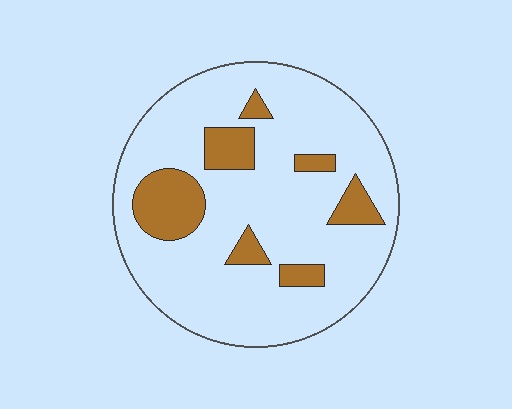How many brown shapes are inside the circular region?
7.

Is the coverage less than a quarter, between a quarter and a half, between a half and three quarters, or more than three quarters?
Less than a quarter.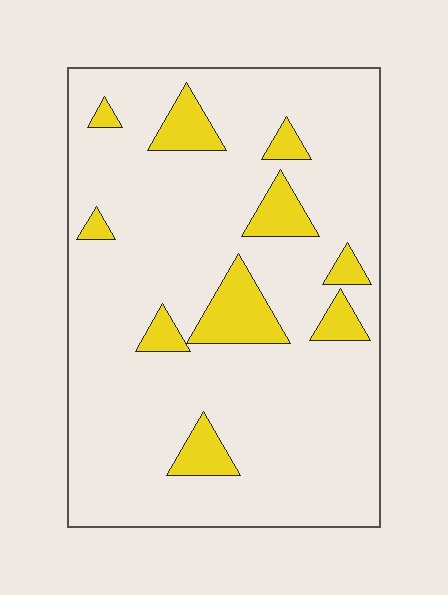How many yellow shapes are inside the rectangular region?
10.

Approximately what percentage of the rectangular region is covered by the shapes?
Approximately 15%.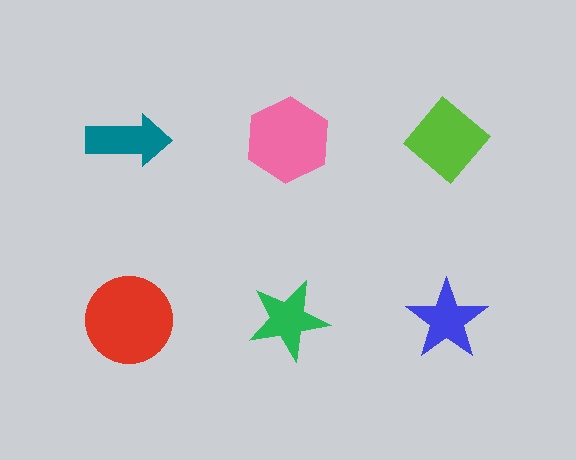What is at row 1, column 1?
A teal arrow.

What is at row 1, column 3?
A lime diamond.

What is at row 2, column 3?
A blue star.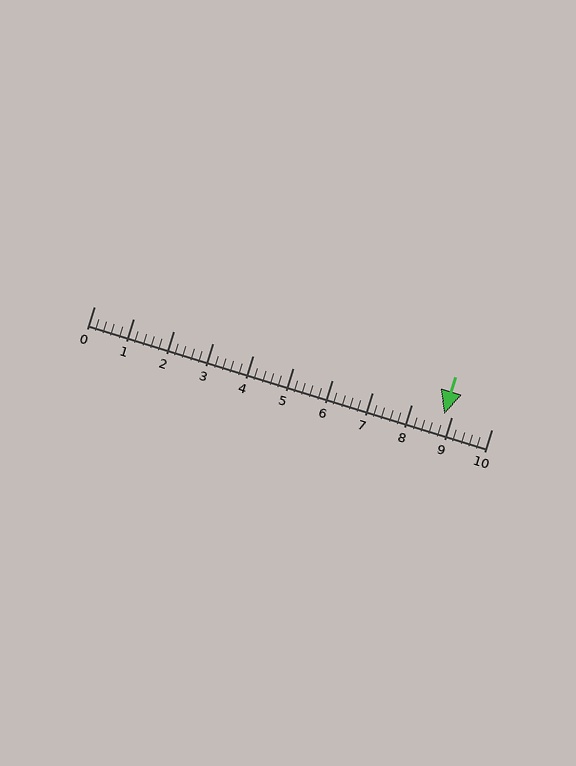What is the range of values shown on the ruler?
The ruler shows values from 0 to 10.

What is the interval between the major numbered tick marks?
The major tick marks are spaced 1 units apart.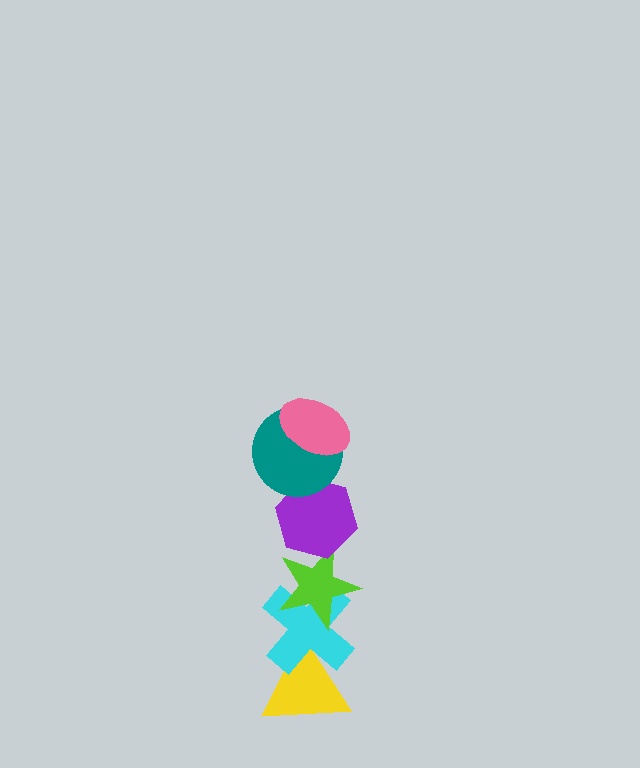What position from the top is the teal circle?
The teal circle is 2nd from the top.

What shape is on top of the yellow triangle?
The cyan cross is on top of the yellow triangle.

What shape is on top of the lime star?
The purple hexagon is on top of the lime star.